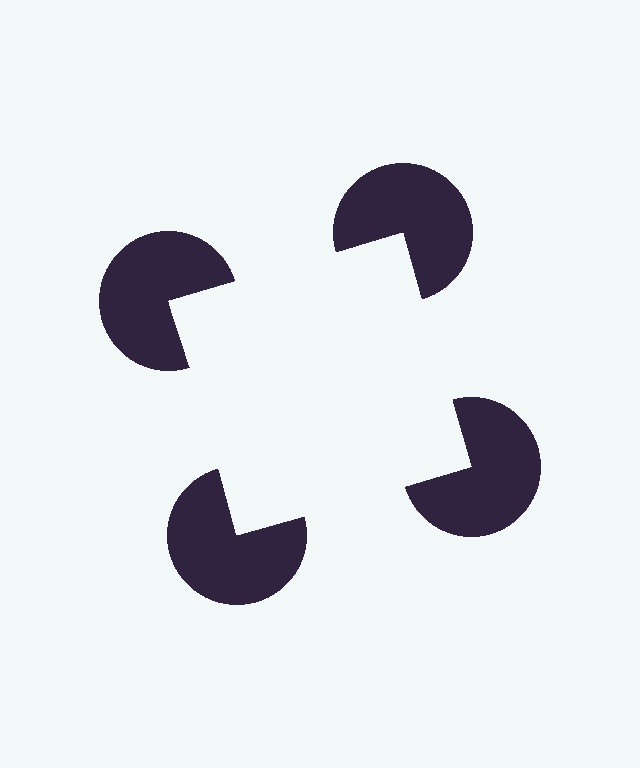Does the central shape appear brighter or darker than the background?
It typically appears slightly brighter than the background, even though no actual brightness change is drawn.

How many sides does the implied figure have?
4 sides.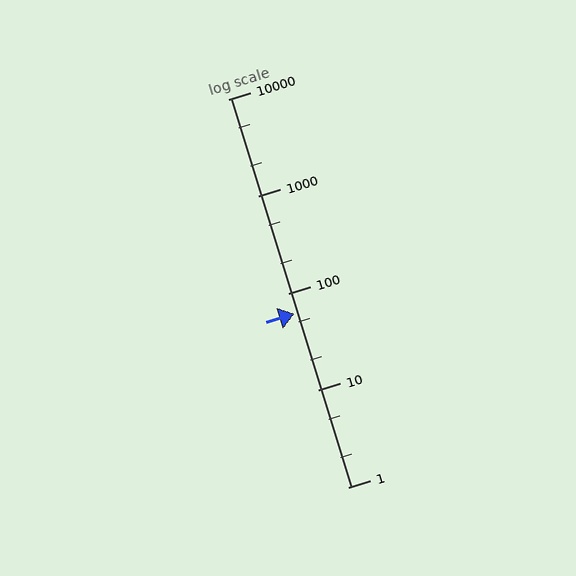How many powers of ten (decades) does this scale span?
The scale spans 4 decades, from 1 to 10000.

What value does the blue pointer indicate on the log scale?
The pointer indicates approximately 61.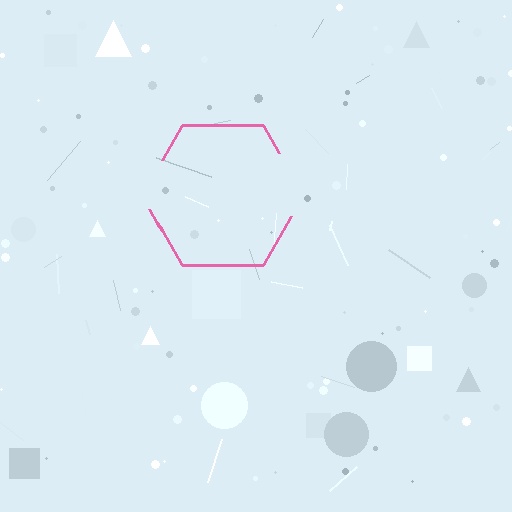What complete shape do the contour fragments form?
The contour fragments form a hexagon.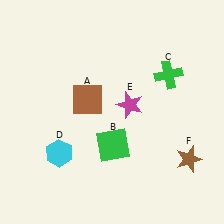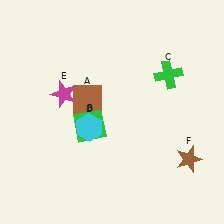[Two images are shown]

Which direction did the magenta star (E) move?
The magenta star (E) moved left.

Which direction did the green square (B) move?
The green square (B) moved left.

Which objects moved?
The objects that moved are: the green square (B), the cyan hexagon (D), the magenta star (E).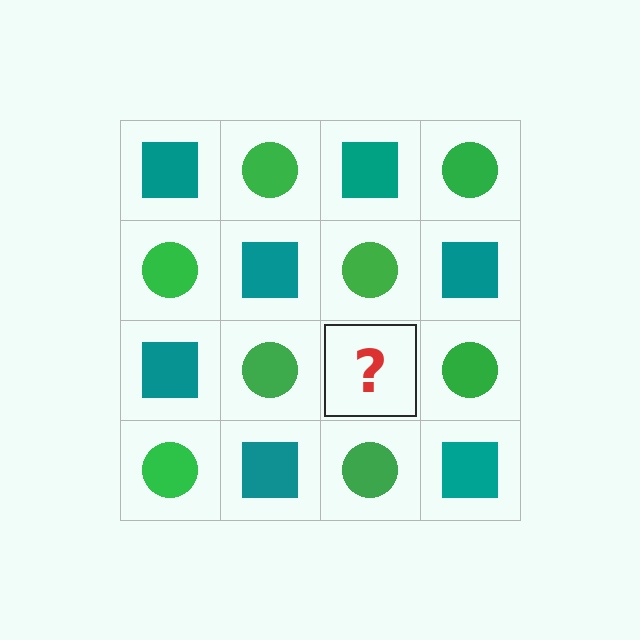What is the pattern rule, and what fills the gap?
The rule is that it alternates teal square and green circle in a checkerboard pattern. The gap should be filled with a teal square.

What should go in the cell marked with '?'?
The missing cell should contain a teal square.